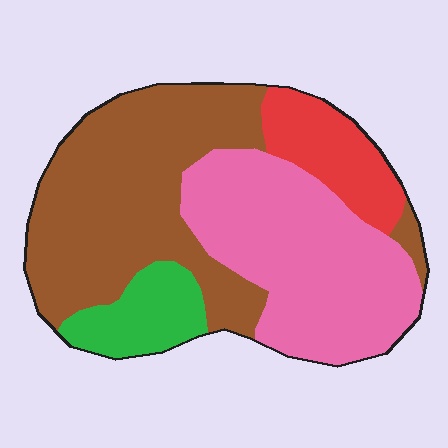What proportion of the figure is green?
Green covers about 10% of the figure.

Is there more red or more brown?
Brown.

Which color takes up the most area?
Brown, at roughly 45%.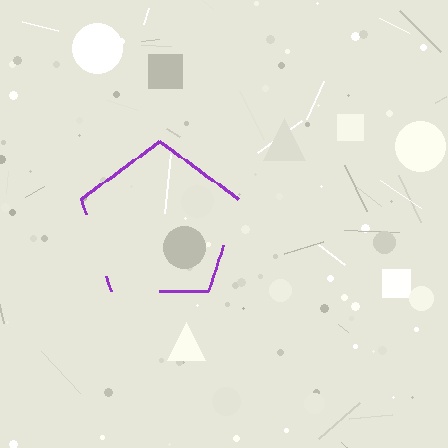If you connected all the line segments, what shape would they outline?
They would outline a pentagon.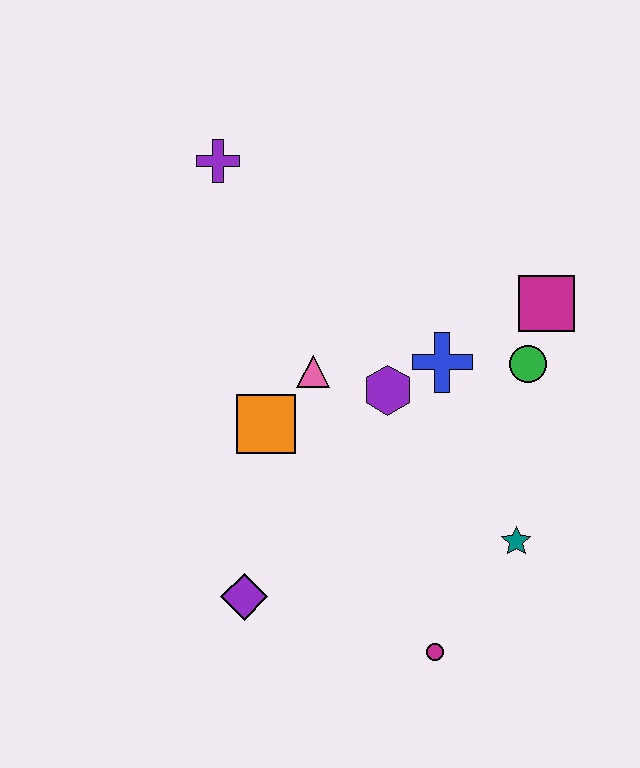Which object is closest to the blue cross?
The purple hexagon is closest to the blue cross.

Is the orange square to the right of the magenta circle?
No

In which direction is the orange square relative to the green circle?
The orange square is to the left of the green circle.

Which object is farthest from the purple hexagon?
The purple cross is farthest from the purple hexagon.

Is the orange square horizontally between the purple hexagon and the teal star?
No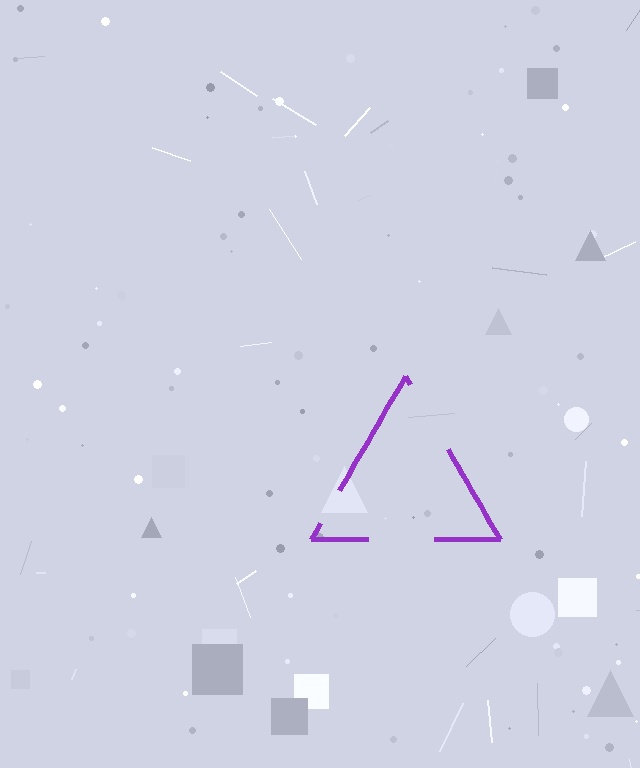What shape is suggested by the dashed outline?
The dashed outline suggests a triangle.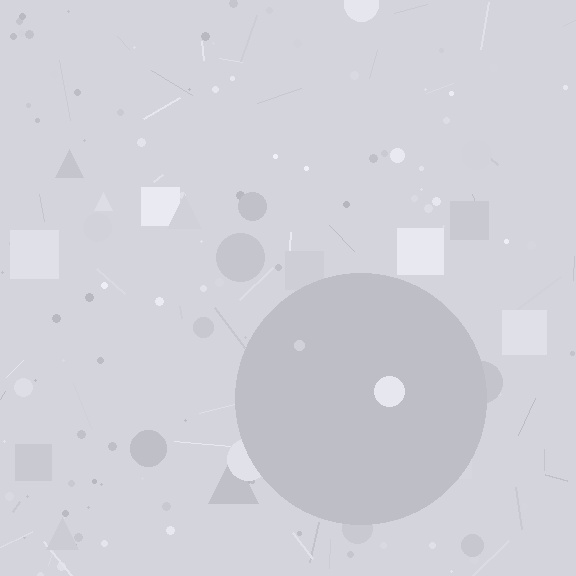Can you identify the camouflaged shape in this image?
The camouflaged shape is a circle.